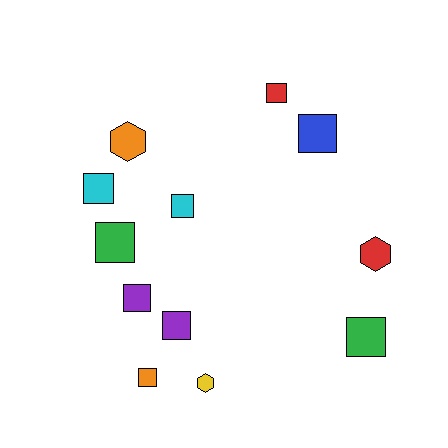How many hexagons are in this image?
There are 3 hexagons.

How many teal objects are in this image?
There are no teal objects.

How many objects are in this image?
There are 12 objects.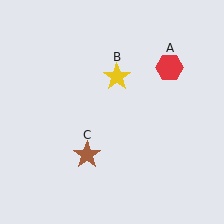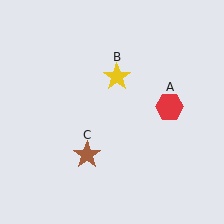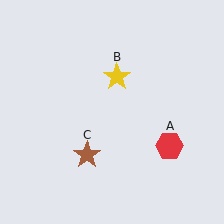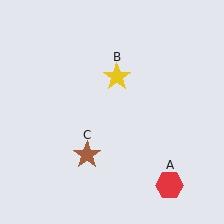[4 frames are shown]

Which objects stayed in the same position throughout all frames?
Yellow star (object B) and brown star (object C) remained stationary.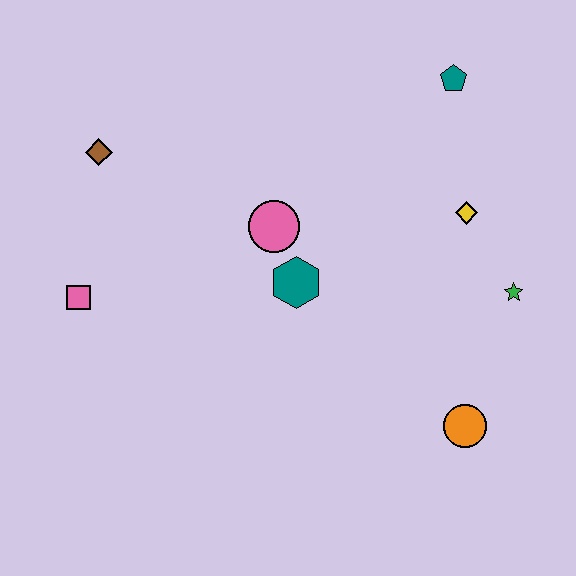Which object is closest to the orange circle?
The green star is closest to the orange circle.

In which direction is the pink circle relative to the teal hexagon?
The pink circle is above the teal hexagon.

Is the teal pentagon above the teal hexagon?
Yes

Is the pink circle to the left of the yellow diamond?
Yes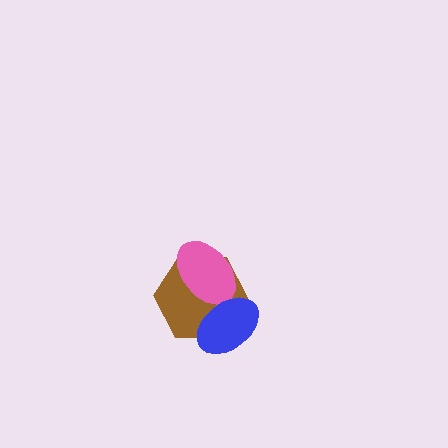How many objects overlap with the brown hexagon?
2 objects overlap with the brown hexagon.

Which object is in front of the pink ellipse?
The blue ellipse is in front of the pink ellipse.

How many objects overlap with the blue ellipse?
2 objects overlap with the blue ellipse.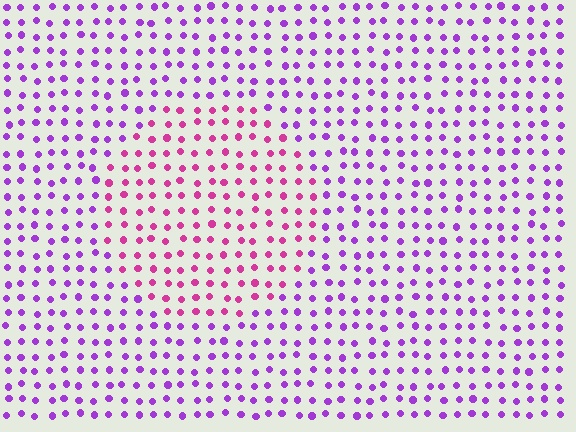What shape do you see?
I see a circle.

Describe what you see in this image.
The image is filled with small purple elements in a uniform arrangement. A circle-shaped region is visible where the elements are tinted to a slightly different hue, forming a subtle color boundary.